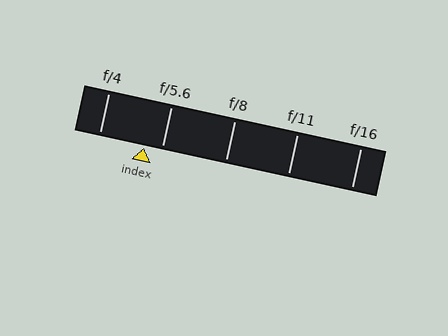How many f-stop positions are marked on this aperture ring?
There are 5 f-stop positions marked.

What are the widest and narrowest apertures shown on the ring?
The widest aperture shown is f/4 and the narrowest is f/16.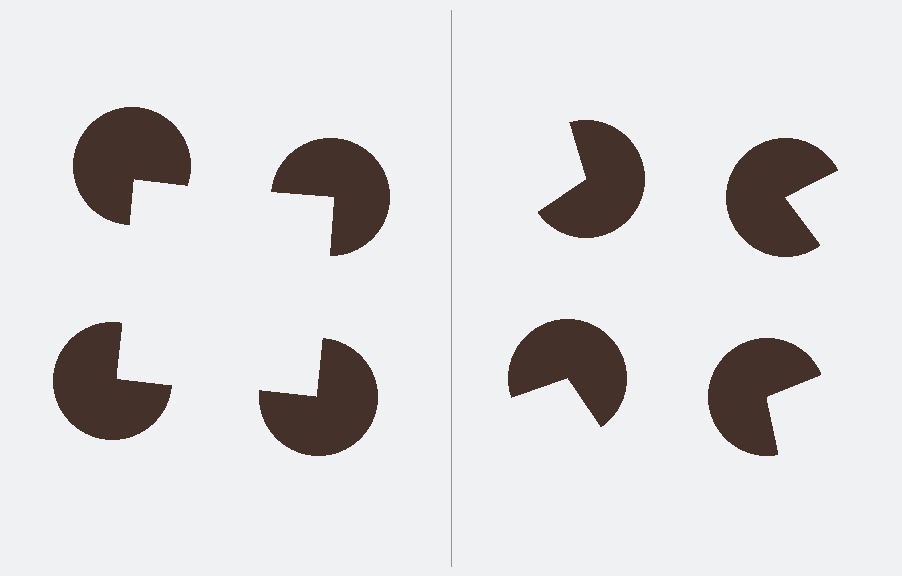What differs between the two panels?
The pac-man discs are positioned identically on both sides; only the wedge orientations differ. On the left they align to a square; on the right they are misaligned.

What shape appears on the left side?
An illusory square.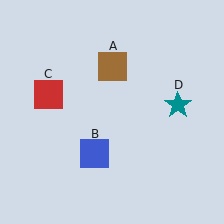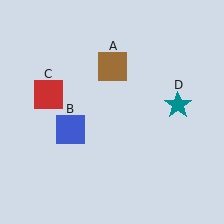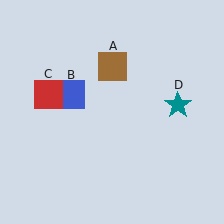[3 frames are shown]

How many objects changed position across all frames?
1 object changed position: blue square (object B).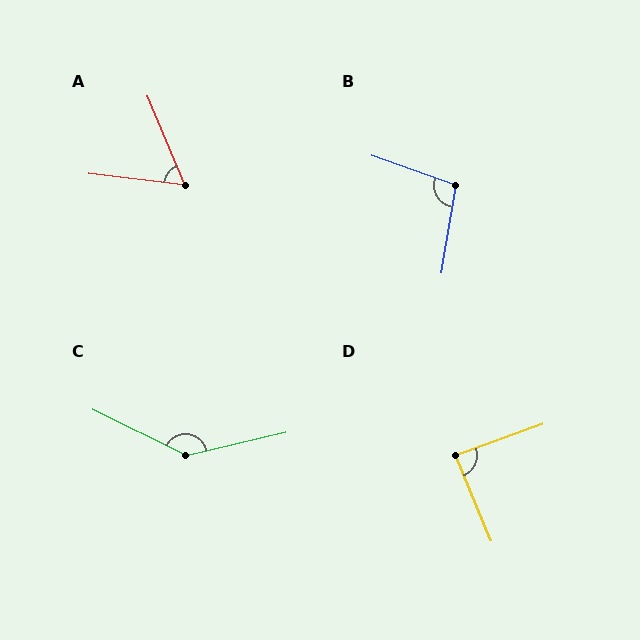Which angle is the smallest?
A, at approximately 60 degrees.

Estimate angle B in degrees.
Approximately 100 degrees.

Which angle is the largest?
C, at approximately 141 degrees.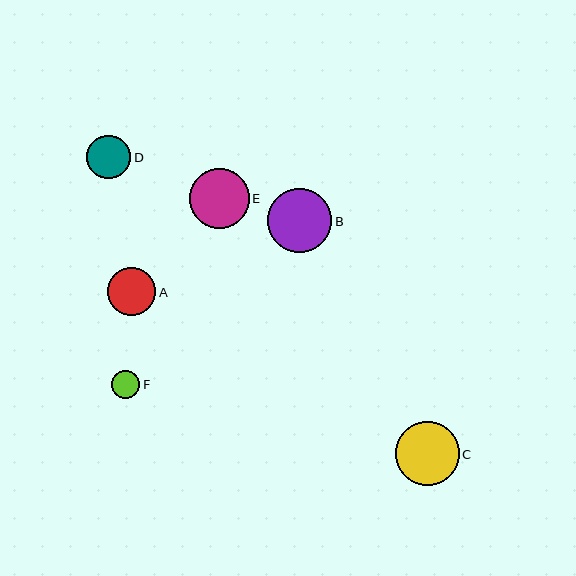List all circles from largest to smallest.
From largest to smallest: C, B, E, A, D, F.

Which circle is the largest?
Circle C is the largest with a size of approximately 64 pixels.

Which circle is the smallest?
Circle F is the smallest with a size of approximately 29 pixels.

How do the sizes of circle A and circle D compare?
Circle A and circle D are approximately the same size.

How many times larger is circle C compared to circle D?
Circle C is approximately 1.5 times the size of circle D.